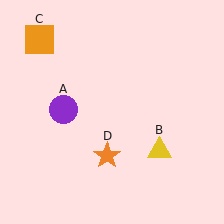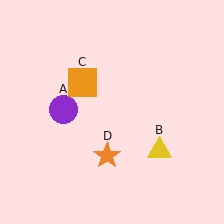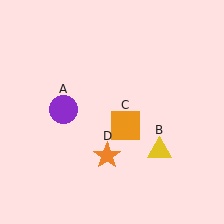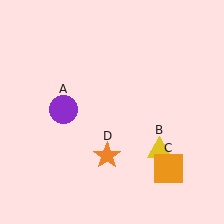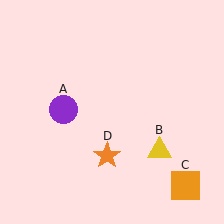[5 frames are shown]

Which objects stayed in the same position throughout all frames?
Purple circle (object A) and yellow triangle (object B) and orange star (object D) remained stationary.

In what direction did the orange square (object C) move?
The orange square (object C) moved down and to the right.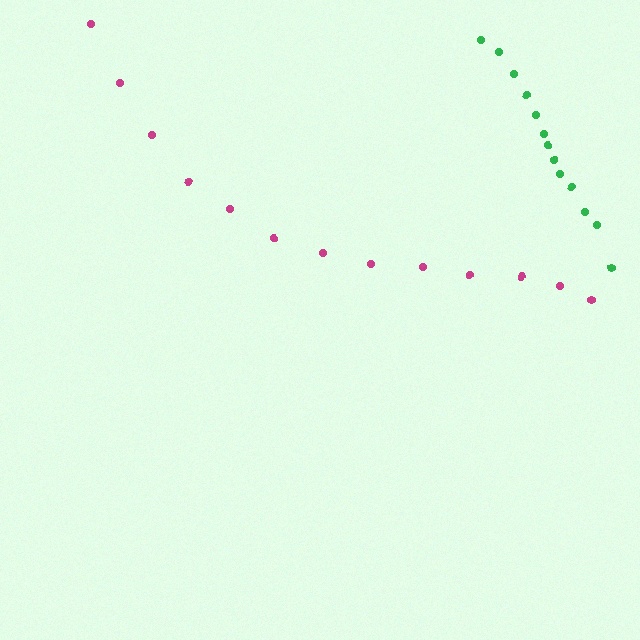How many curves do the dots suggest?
There are 2 distinct paths.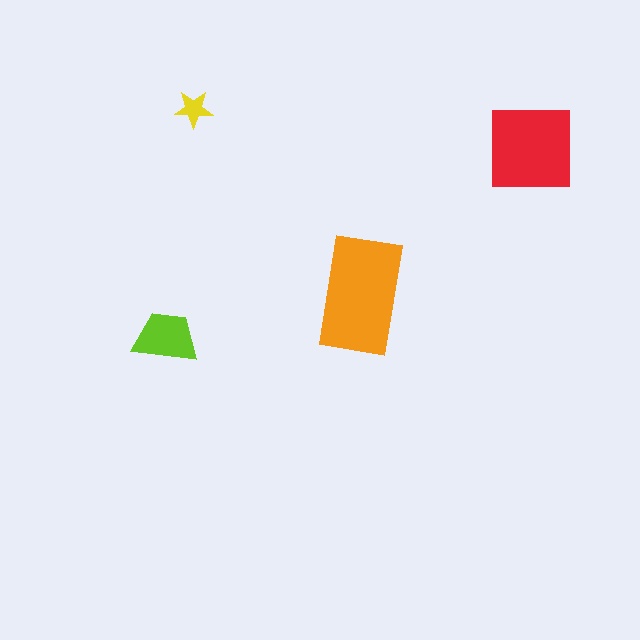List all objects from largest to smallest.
The orange rectangle, the red square, the lime trapezoid, the yellow star.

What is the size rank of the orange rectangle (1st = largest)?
1st.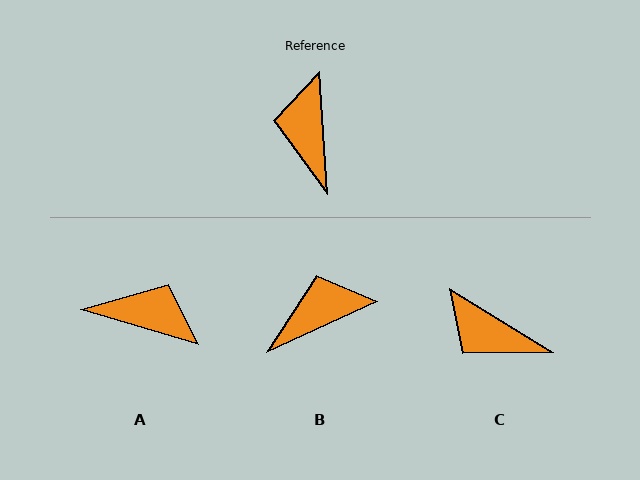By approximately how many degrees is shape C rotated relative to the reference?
Approximately 55 degrees counter-clockwise.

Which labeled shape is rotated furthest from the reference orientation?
A, about 110 degrees away.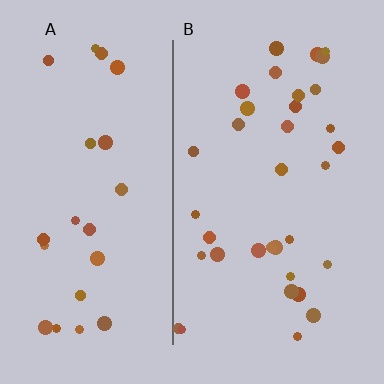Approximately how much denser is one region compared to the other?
Approximately 1.5× — region B over region A.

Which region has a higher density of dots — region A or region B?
B (the right).